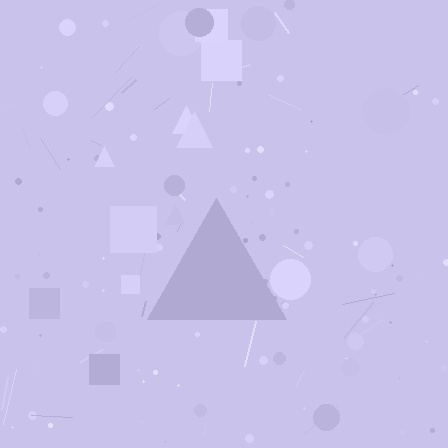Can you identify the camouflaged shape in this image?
The camouflaged shape is a triangle.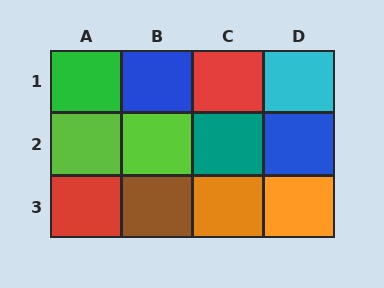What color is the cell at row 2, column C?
Teal.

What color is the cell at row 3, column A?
Red.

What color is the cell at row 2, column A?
Lime.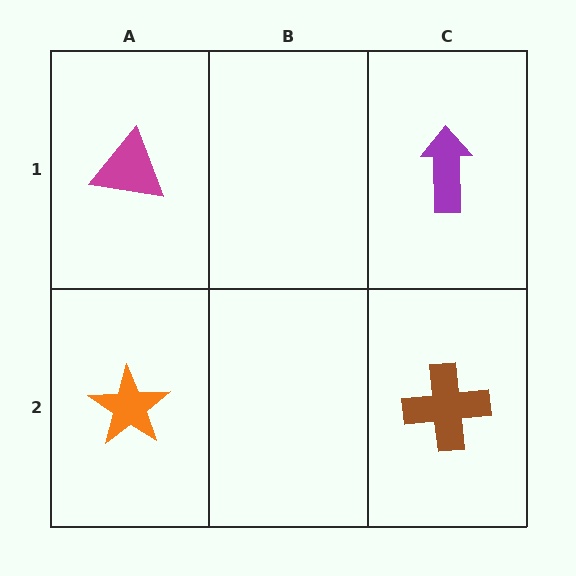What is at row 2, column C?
A brown cross.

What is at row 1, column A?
A magenta triangle.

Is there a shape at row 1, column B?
No, that cell is empty.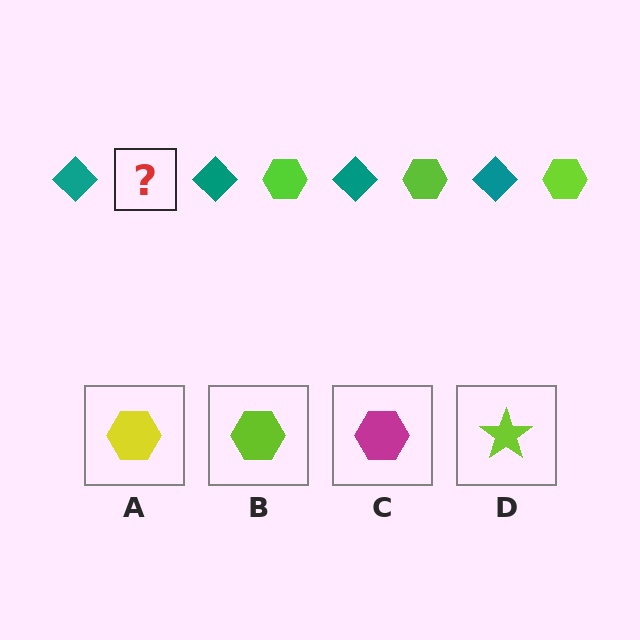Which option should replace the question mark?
Option B.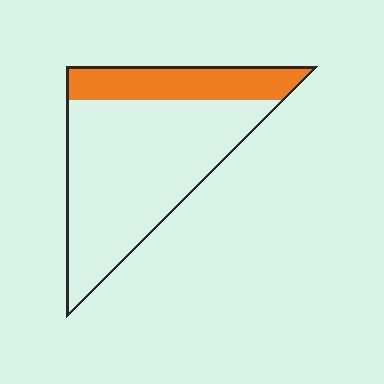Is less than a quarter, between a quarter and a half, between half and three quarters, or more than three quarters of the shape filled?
Between a quarter and a half.